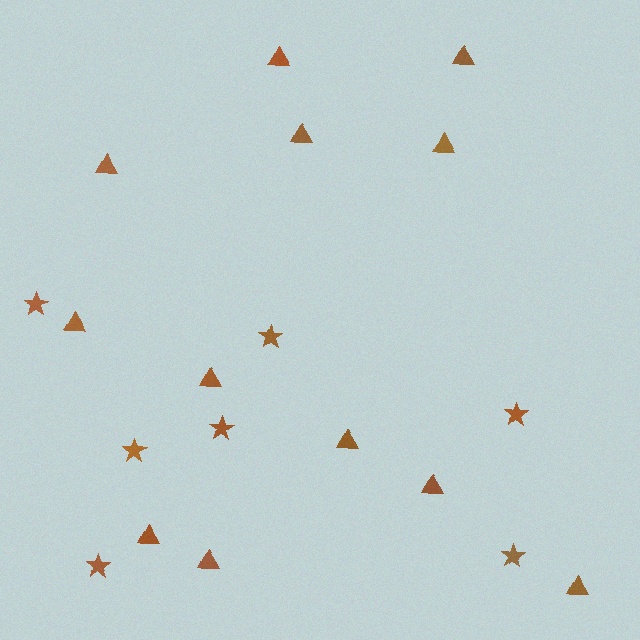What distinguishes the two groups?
There are 2 groups: one group of triangles (12) and one group of stars (7).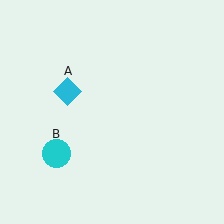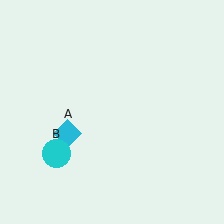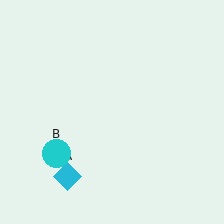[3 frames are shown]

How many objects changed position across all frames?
1 object changed position: cyan diamond (object A).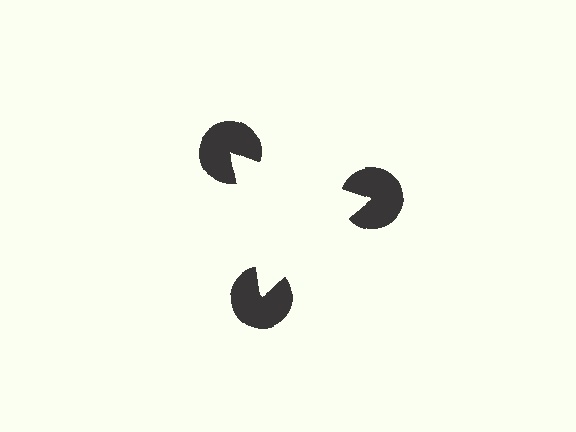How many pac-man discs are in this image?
There are 3 — one at each vertex of the illusory triangle.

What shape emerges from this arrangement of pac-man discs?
An illusory triangle — its edges are inferred from the aligned wedge cuts in the pac-man discs, not physically drawn.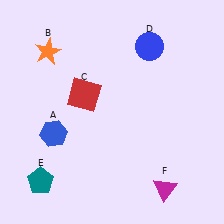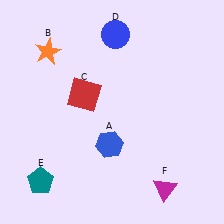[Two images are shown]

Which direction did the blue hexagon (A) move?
The blue hexagon (A) moved right.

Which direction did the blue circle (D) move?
The blue circle (D) moved left.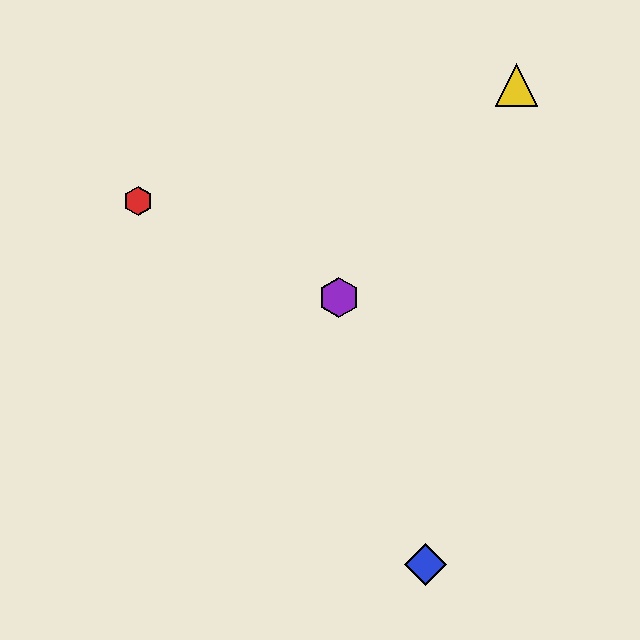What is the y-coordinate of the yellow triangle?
The yellow triangle is at y≈85.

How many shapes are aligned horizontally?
2 shapes (the green hexagon, the purple hexagon) are aligned horizontally.